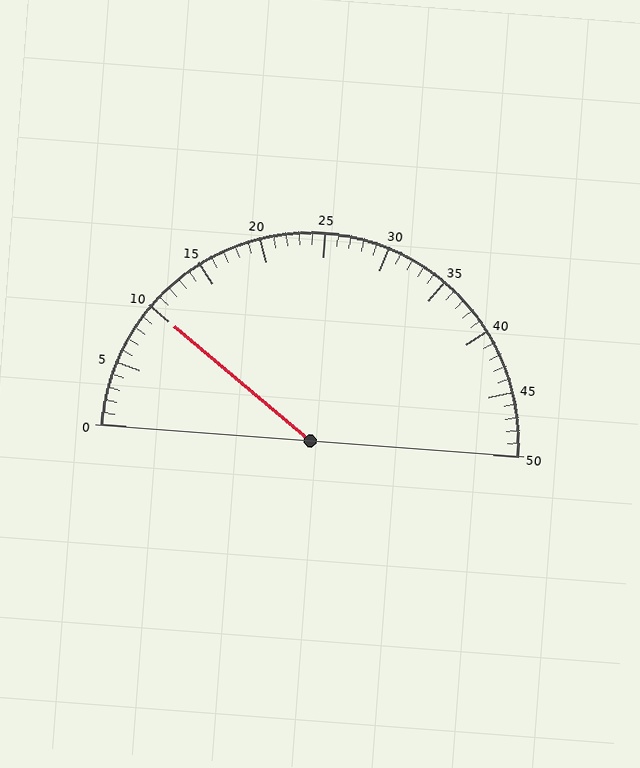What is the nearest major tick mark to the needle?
The nearest major tick mark is 10.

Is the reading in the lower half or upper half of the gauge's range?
The reading is in the lower half of the range (0 to 50).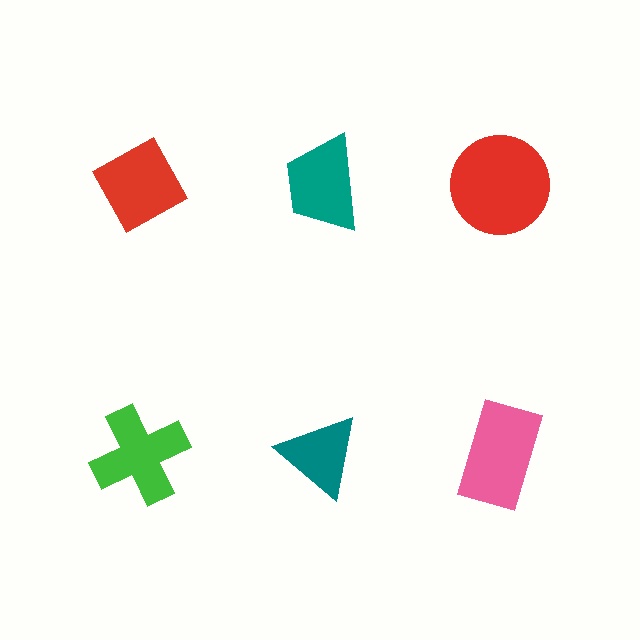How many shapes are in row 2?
3 shapes.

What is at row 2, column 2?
A teal triangle.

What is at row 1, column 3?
A red circle.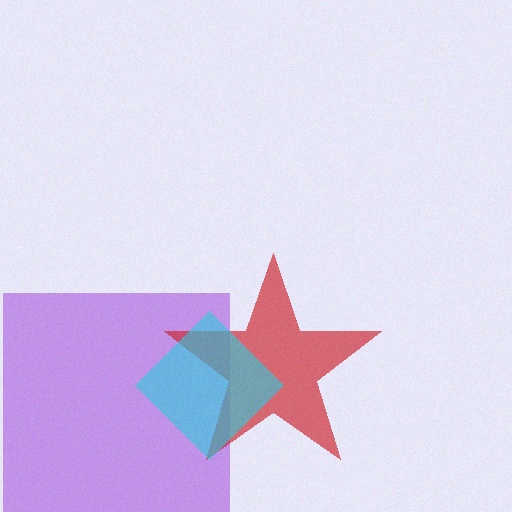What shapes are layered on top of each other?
The layered shapes are: a purple square, a red star, a cyan diamond.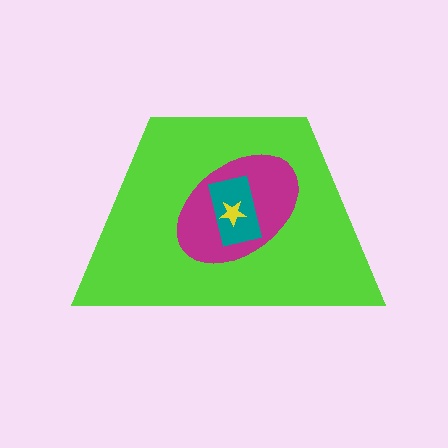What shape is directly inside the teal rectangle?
The yellow star.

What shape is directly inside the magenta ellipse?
The teal rectangle.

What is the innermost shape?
The yellow star.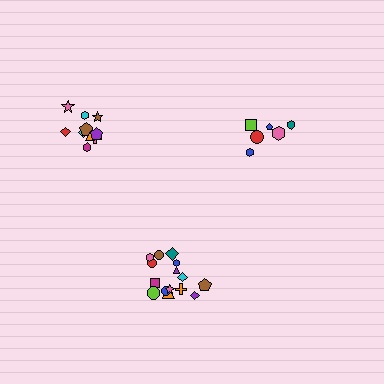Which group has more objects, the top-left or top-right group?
The top-left group.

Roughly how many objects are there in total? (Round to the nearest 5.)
Roughly 30 objects in total.